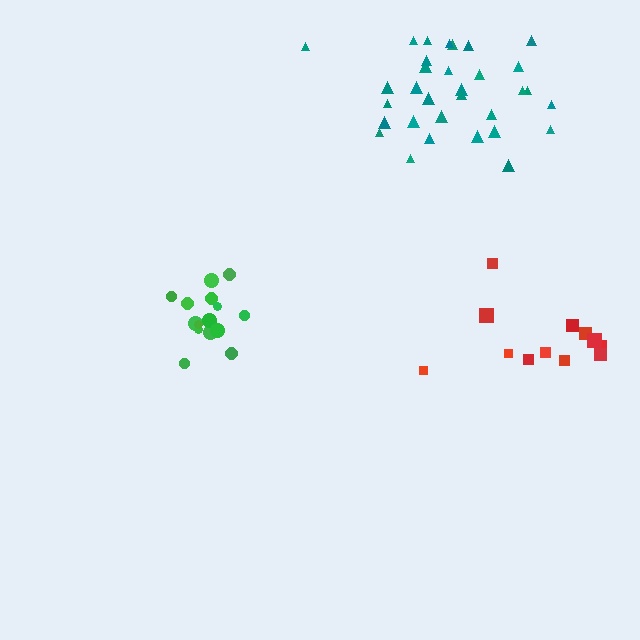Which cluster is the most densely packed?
Green.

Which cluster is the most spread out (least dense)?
Red.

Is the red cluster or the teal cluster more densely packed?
Teal.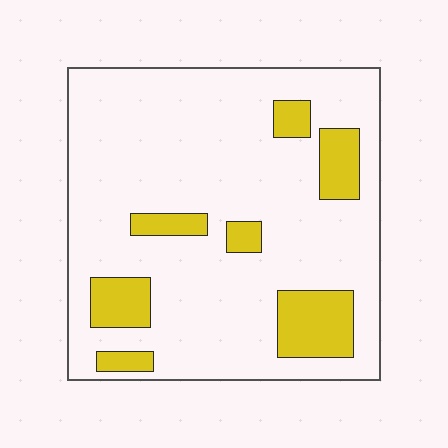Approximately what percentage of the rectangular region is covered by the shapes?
Approximately 15%.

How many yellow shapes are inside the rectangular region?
7.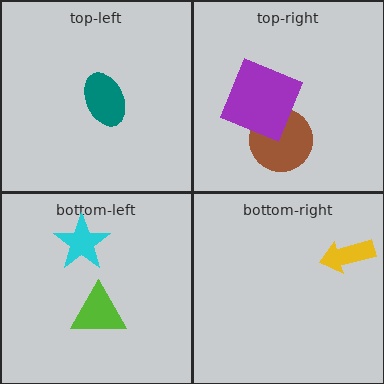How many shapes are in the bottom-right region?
1.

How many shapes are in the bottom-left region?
2.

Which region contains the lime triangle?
The bottom-left region.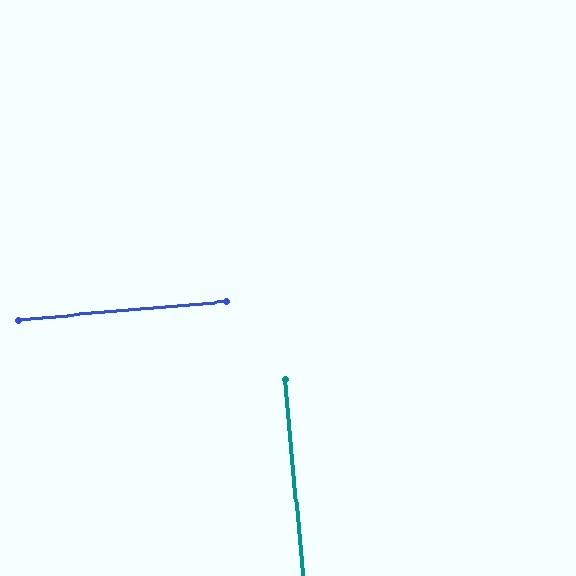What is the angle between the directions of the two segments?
Approximately 90 degrees.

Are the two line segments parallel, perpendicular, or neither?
Perpendicular — they meet at approximately 90°.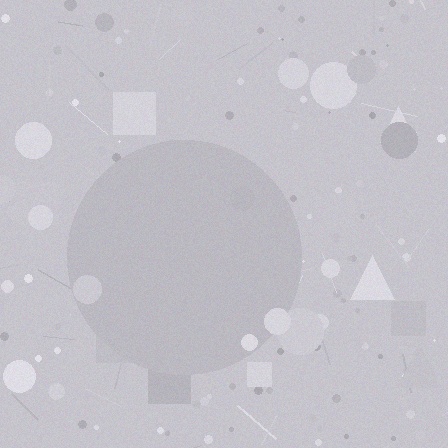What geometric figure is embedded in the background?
A circle is embedded in the background.